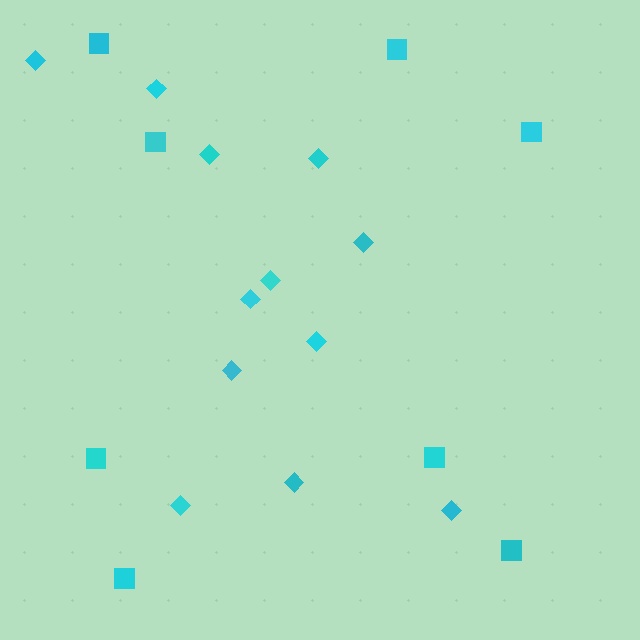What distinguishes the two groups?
There are 2 groups: one group of squares (8) and one group of diamonds (12).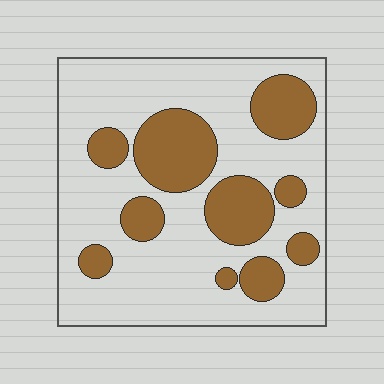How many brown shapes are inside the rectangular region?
10.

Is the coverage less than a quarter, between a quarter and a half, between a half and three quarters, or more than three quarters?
Between a quarter and a half.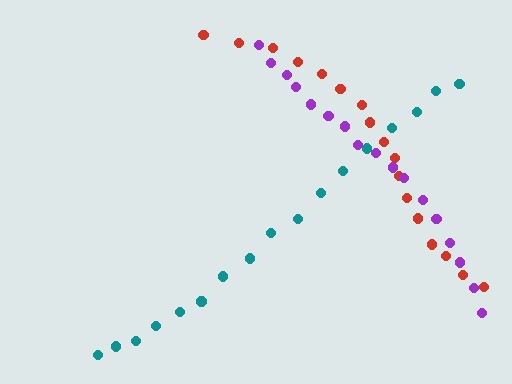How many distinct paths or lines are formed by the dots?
There are 3 distinct paths.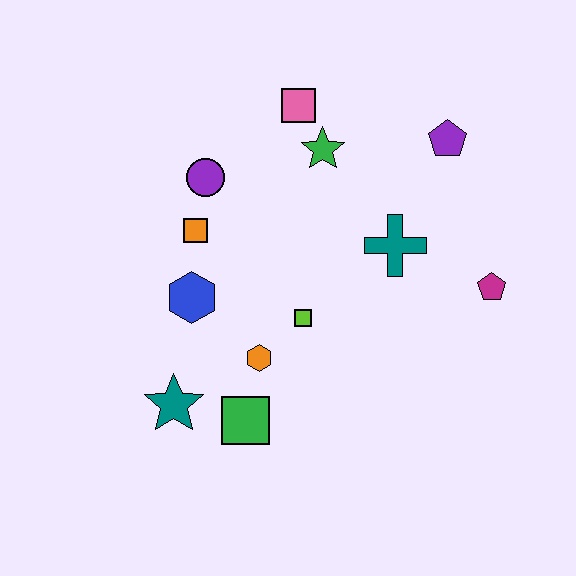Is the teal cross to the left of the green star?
No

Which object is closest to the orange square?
The purple circle is closest to the orange square.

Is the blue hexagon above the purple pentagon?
No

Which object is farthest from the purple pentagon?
The teal star is farthest from the purple pentagon.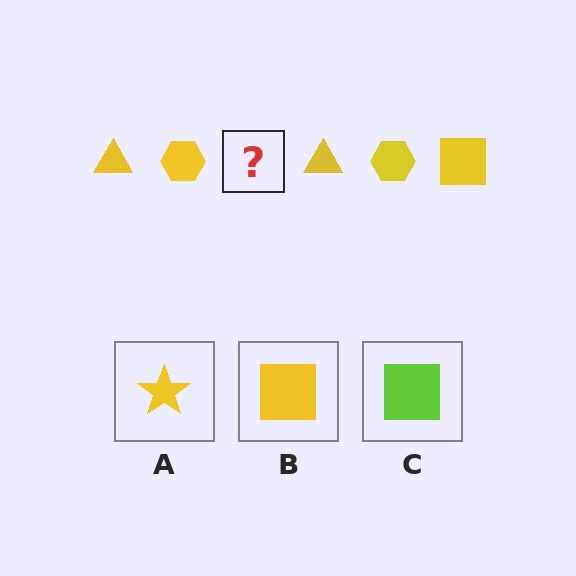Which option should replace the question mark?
Option B.